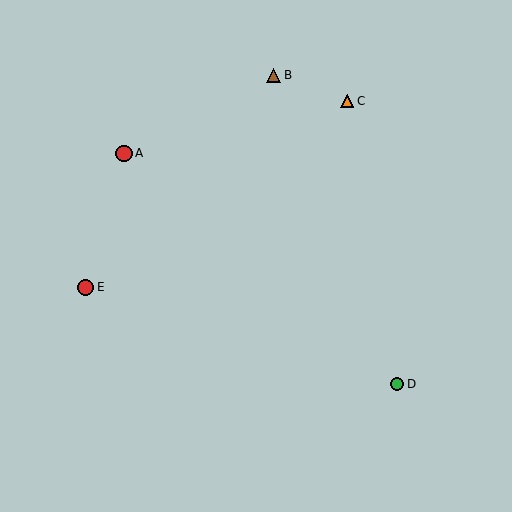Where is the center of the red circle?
The center of the red circle is at (86, 287).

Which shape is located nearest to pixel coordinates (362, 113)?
The orange triangle (labeled C) at (347, 101) is nearest to that location.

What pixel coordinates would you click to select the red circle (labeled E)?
Click at (86, 287) to select the red circle E.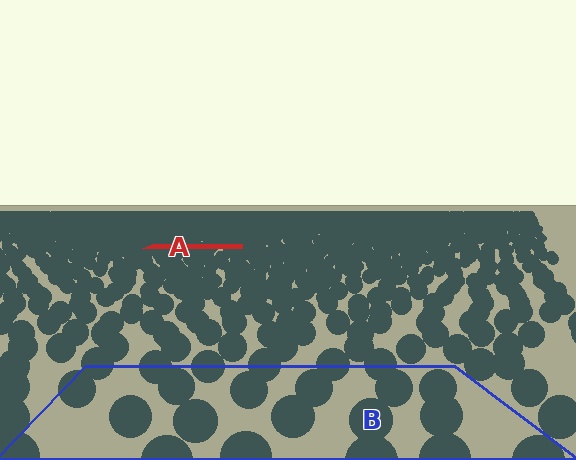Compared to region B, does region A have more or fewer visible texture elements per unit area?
Region A has more texture elements per unit area — they are packed more densely because it is farther away.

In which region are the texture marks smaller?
The texture marks are smaller in region A, because it is farther away.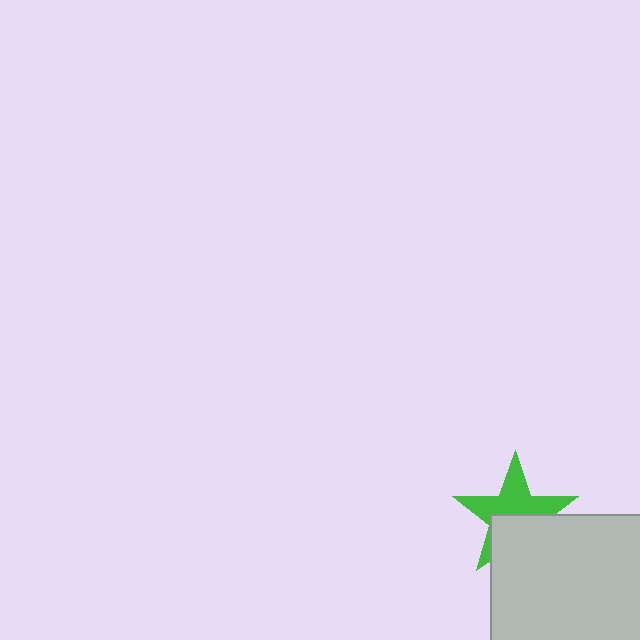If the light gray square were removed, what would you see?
You would see the complete green star.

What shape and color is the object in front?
The object in front is a light gray square.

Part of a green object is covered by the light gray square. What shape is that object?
It is a star.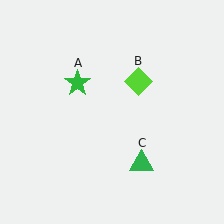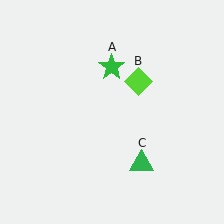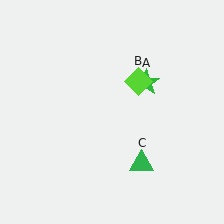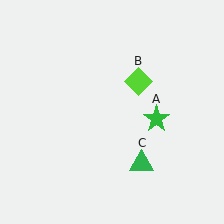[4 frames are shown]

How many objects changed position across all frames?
1 object changed position: green star (object A).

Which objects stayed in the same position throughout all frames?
Lime diamond (object B) and green triangle (object C) remained stationary.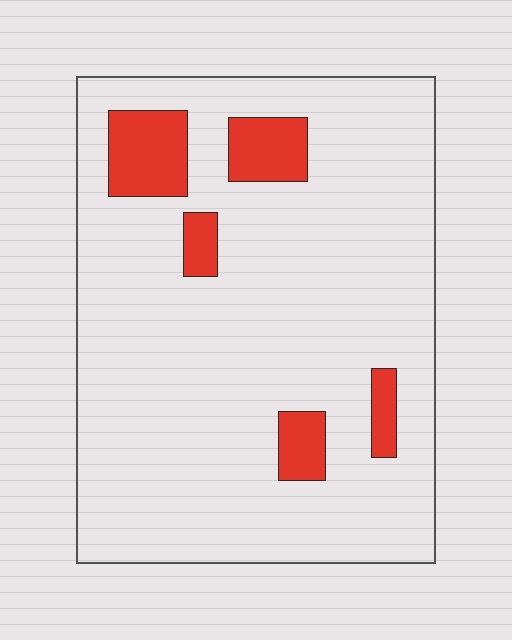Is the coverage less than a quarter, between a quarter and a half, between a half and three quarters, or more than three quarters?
Less than a quarter.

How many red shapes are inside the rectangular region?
5.